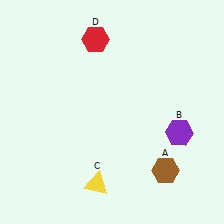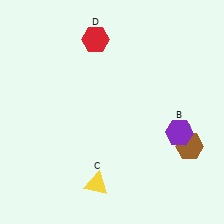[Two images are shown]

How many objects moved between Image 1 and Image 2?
1 object moved between the two images.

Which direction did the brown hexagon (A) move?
The brown hexagon (A) moved up.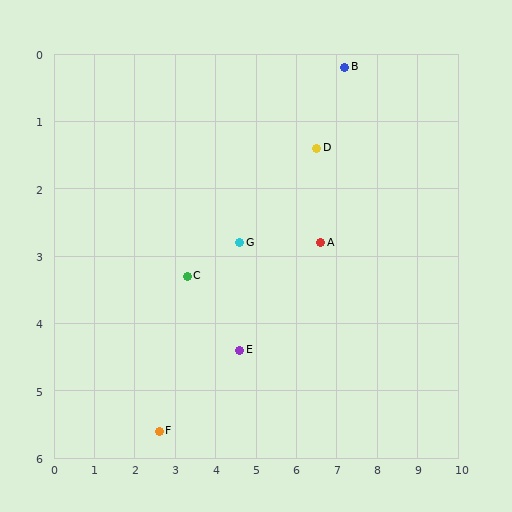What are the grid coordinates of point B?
Point B is at approximately (7.2, 0.2).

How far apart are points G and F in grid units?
Points G and F are about 3.4 grid units apart.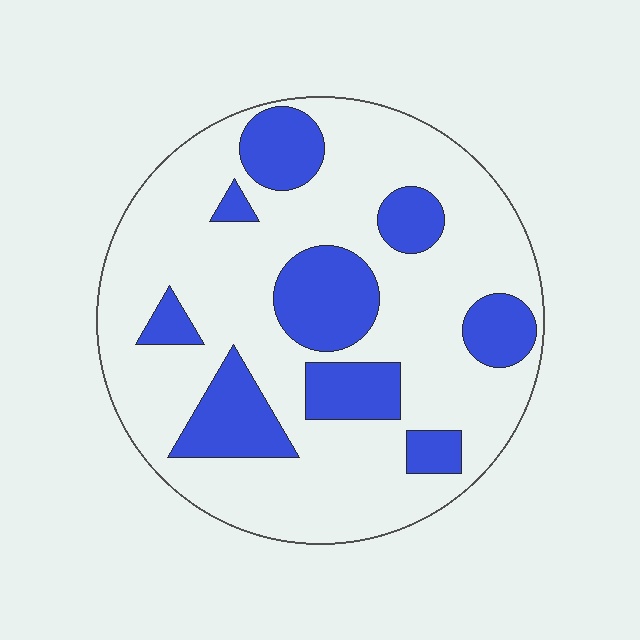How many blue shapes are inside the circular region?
9.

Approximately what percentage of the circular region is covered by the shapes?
Approximately 25%.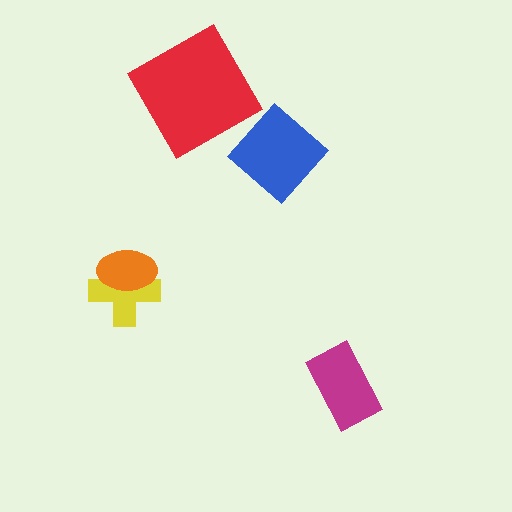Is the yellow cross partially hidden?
Yes, it is partially covered by another shape.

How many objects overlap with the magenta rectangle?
0 objects overlap with the magenta rectangle.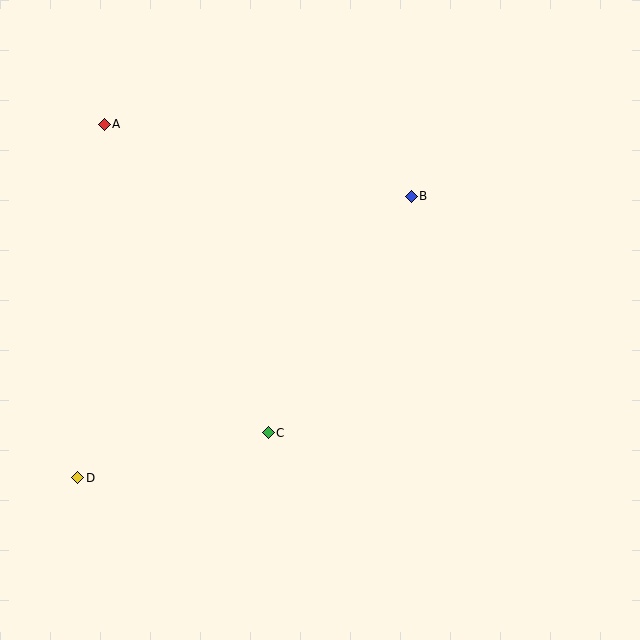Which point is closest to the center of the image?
Point C at (268, 433) is closest to the center.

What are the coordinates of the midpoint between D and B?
The midpoint between D and B is at (244, 337).